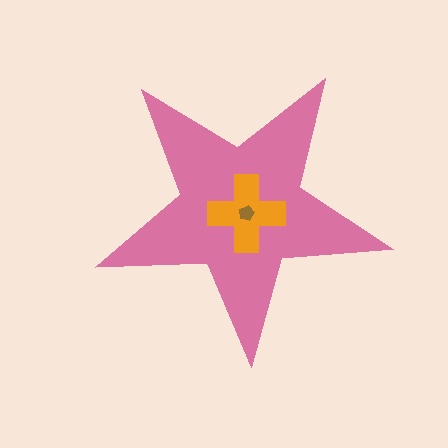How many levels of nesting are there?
3.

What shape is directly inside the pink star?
The orange cross.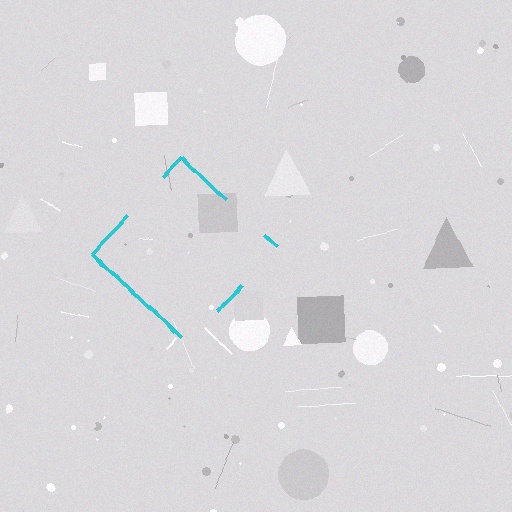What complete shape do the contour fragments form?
The contour fragments form a diamond.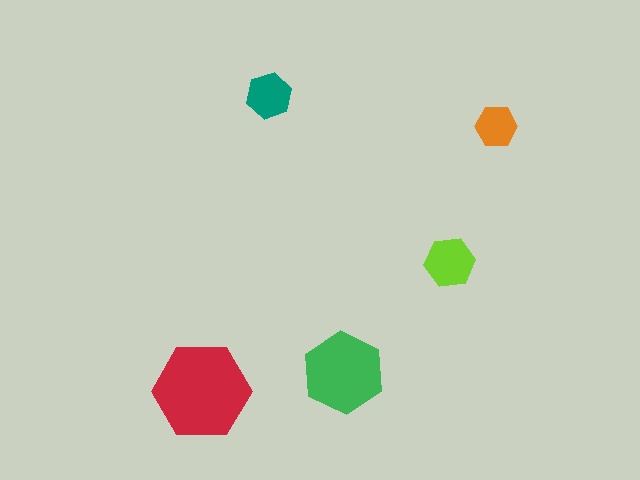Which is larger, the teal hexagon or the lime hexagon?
The lime one.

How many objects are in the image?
There are 5 objects in the image.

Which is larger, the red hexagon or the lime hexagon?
The red one.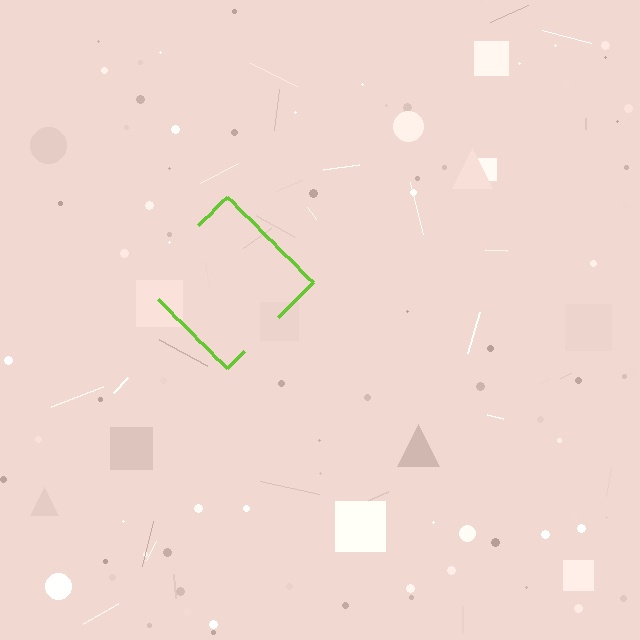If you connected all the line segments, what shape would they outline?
They would outline a diamond.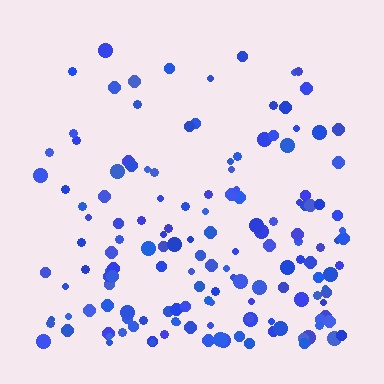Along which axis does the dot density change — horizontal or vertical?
Vertical.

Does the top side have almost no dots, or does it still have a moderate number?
Still a moderate number, just noticeably fewer than the bottom.